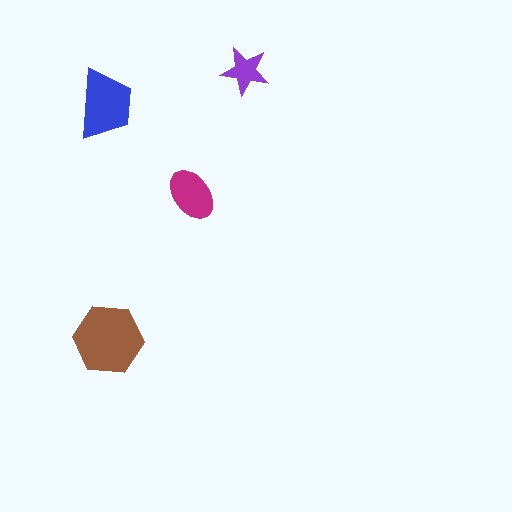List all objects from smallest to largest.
The purple star, the magenta ellipse, the blue trapezoid, the brown hexagon.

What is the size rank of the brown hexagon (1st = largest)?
1st.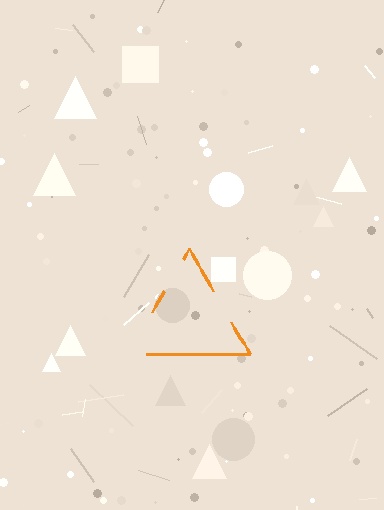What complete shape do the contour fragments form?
The contour fragments form a triangle.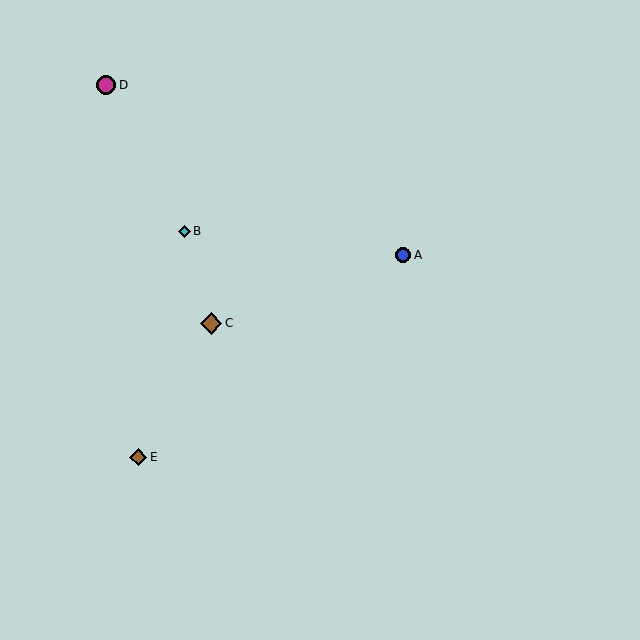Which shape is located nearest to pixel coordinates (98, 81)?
The magenta circle (labeled D) at (106, 85) is nearest to that location.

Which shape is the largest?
The brown diamond (labeled C) is the largest.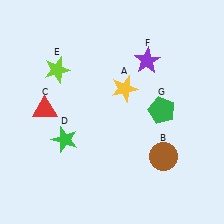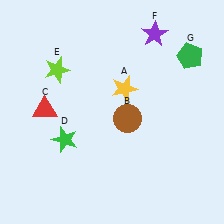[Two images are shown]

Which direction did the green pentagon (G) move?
The green pentagon (G) moved up.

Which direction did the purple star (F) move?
The purple star (F) moved up.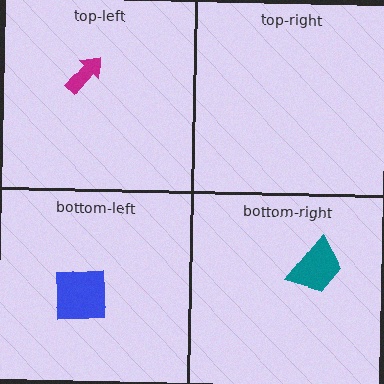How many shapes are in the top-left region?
1.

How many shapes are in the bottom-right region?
1.